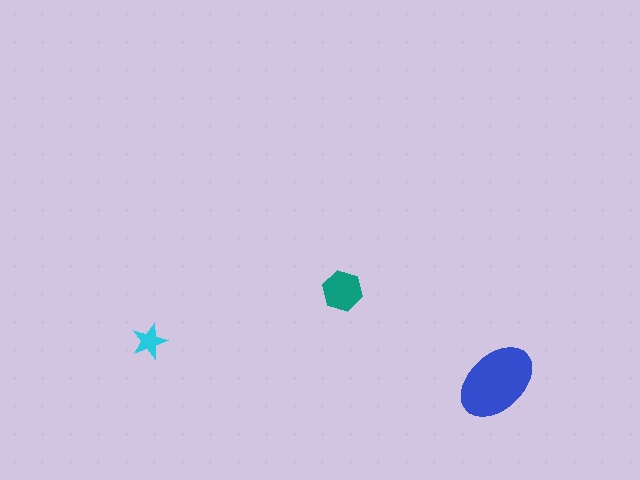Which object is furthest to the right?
The blue ellipse is rightmost.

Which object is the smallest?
The cyan star.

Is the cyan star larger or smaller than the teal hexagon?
Smaller.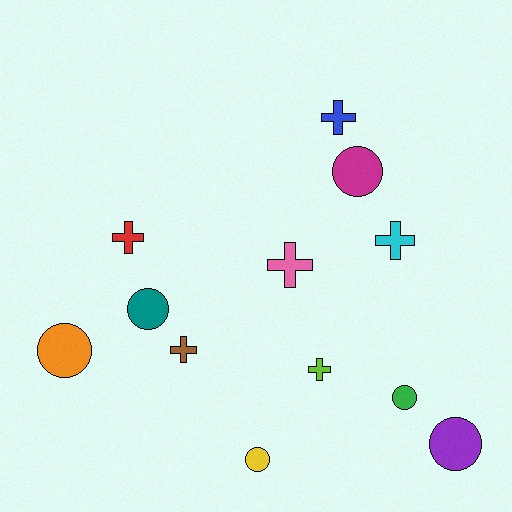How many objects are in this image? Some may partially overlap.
There are 12 objects.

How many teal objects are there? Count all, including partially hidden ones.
There is 1 teal object.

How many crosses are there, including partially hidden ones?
There are 6 crosses.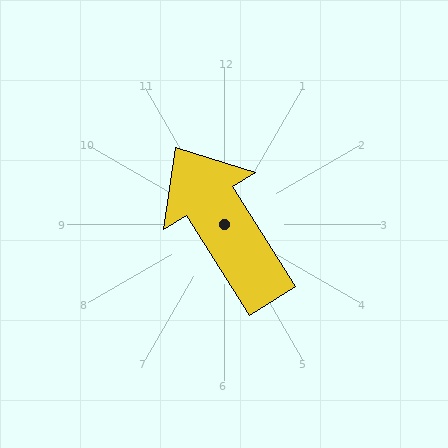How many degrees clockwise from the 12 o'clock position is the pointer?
Approximately 328 degrees.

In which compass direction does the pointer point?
Northwest.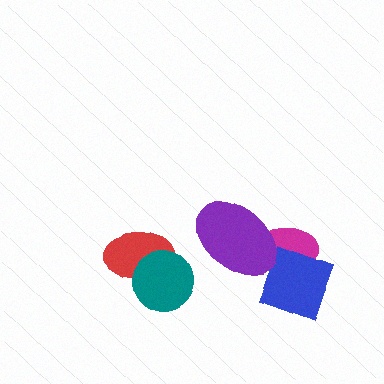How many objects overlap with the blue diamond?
2 objects overlap with the blue diamond.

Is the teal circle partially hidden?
No, no other shape covers it.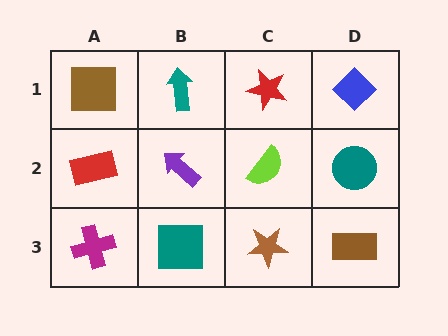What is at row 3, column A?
A magenta cross.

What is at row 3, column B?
A teal square.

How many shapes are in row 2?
4 shapes.